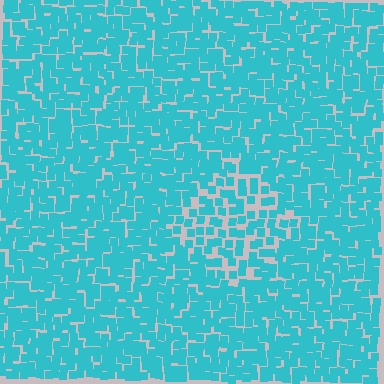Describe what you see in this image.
The image contains small cyan elements arranged at two different densities. A diamond-shaped region is visible where the elements are less densely packed than the surrounding area.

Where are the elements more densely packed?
The elements are more densely packed outside the diamond boundary.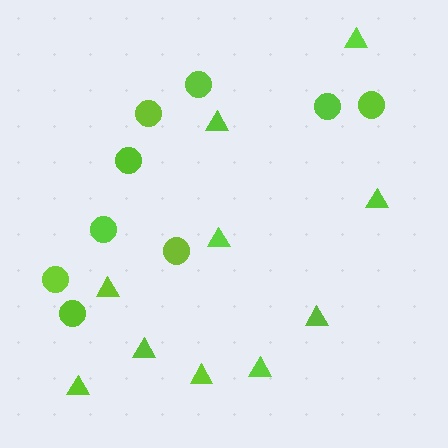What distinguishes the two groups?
There are 2 groups: one group of circles (9) and one group of triangles (10).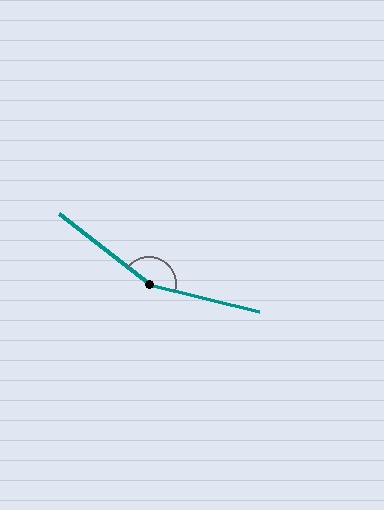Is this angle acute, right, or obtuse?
It is obtuse.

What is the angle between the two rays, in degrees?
Approximately 156 degrees.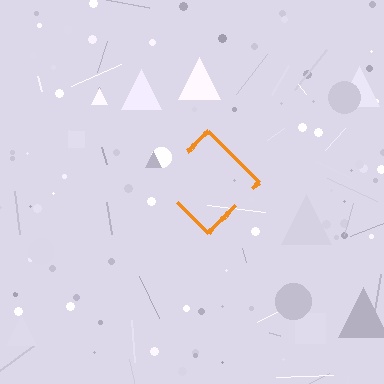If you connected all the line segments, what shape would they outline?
They would outline a diamond.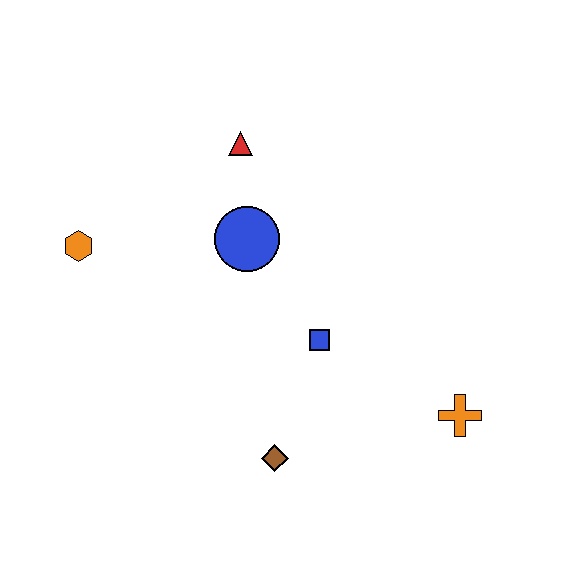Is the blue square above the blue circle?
No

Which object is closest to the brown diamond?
The blue square is closest to the brown diamond.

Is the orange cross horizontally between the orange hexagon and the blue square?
No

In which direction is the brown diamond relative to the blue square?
The brown diamond is below the blue square.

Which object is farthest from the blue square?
The orange hexagon is farthest from the blue square.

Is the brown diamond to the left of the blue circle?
No